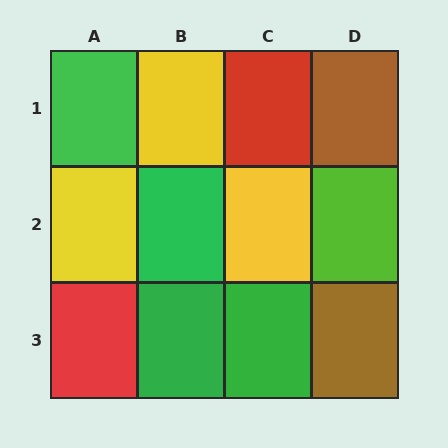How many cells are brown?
2 cells are brown.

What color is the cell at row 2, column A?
Yellow.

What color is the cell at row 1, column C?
Red.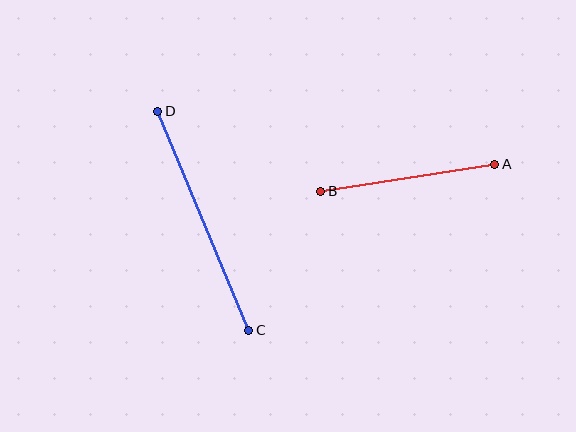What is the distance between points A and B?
The distance is approximately 176 pixels.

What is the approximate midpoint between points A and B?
The midpoint is at approximately (408, 178) pixels.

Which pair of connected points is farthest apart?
Points C and D are farthest apart.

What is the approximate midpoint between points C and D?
The midpoint is at approximately (203, 221) pixels.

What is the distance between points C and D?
The distance is approximately 237 pixels.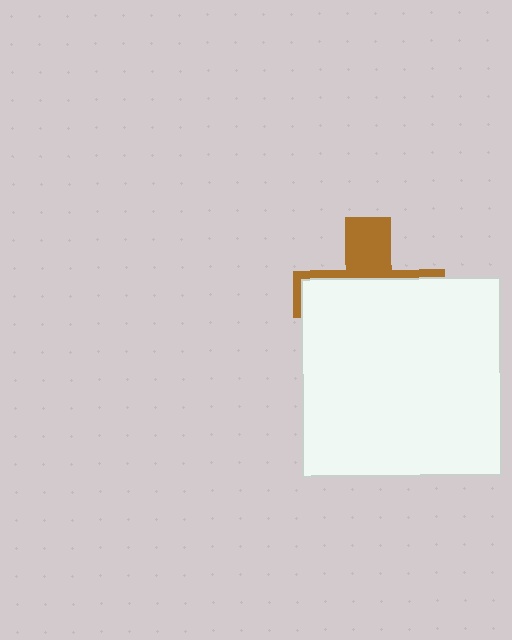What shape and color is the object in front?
The object in front is a white square.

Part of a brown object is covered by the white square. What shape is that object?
It is a cross.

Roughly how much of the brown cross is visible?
A small part of it is visible (roughly 33%).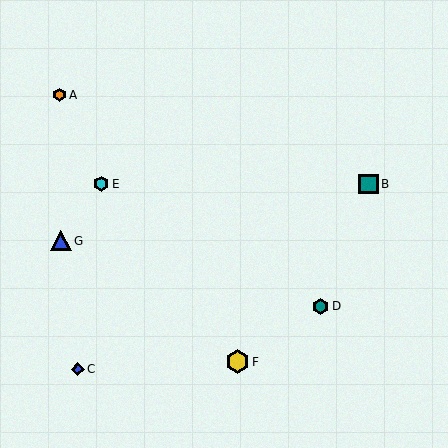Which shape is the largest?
The yellow hexagon (labeled F) is the largest.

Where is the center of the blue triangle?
The center of the blue triangle is at (61, 241).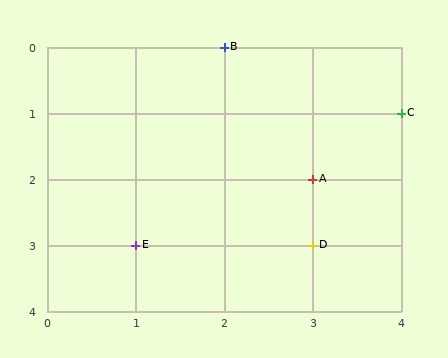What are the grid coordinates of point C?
Point C is at grid coordinates (4, 1).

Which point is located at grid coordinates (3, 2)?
Point A is at (3, 2).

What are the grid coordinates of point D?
Point D is at grid coordinates (3, 3).